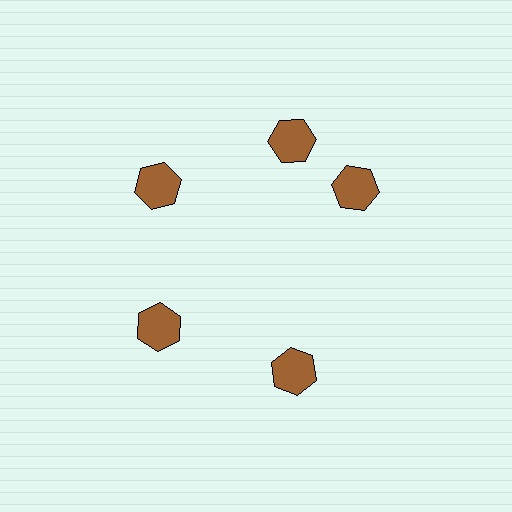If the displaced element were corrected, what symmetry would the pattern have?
It would have 5-fold rotational symmetry — the pattern would map onto itself every 72 degrees.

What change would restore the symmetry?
The symmetry would be restored by rotating it back into even spacing with its neighbors so that all 5 hexagons sit at equal angles and equal distance from the center.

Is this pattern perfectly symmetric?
No. The 5 brown hexagons are arranged in a ring, but one element near the 3 o'clock position is rotated out of alignment along the ring, breaking the 5-fold rotational symmetry.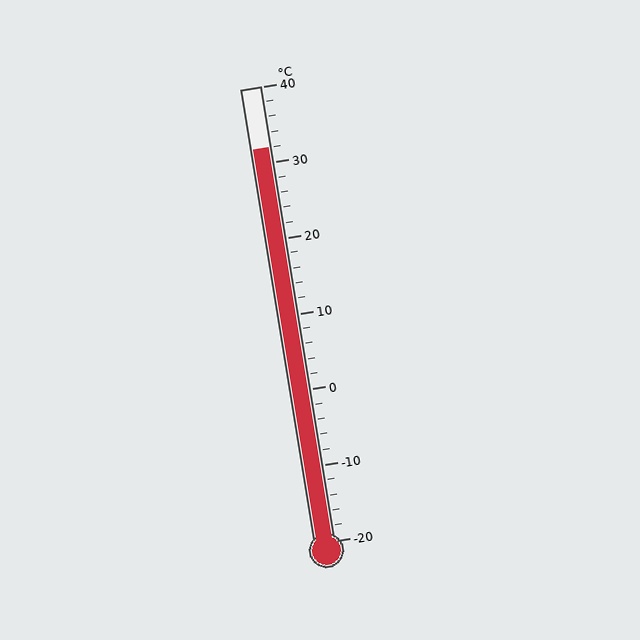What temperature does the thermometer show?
The thermometer shows approximately 32°C.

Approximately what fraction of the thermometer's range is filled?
The thermometer is filled to approximately 85% of its range.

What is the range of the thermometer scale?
The thermometer scale ranges from -20°C to 40°C.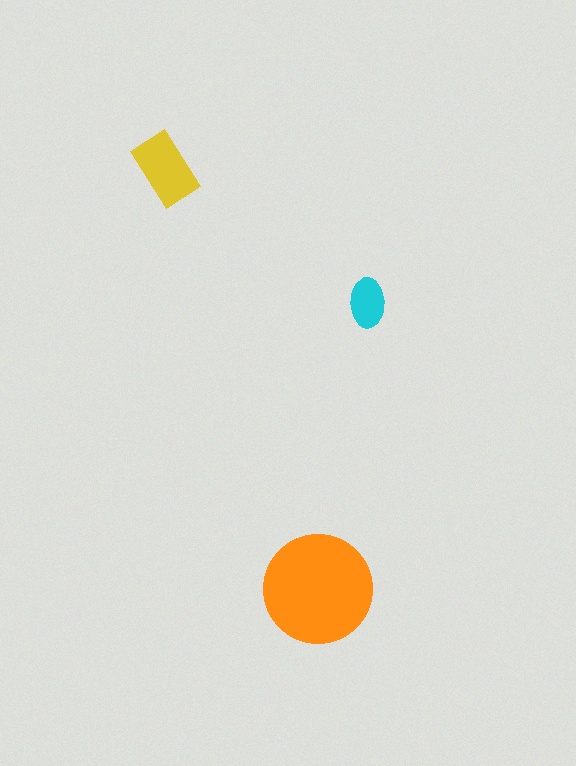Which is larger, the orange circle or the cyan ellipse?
The orange circle.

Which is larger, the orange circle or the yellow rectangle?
The orange circle.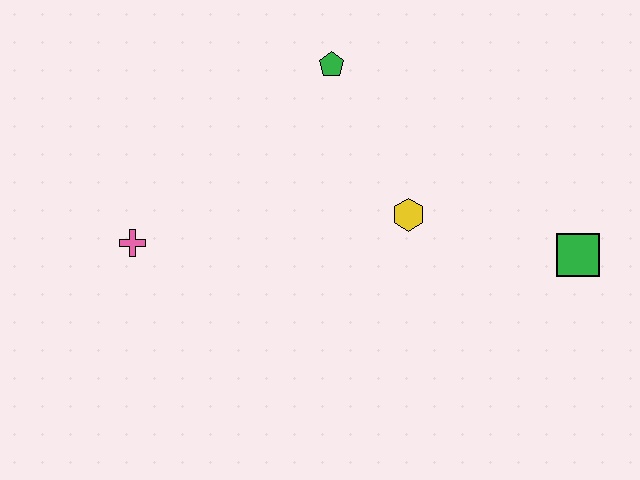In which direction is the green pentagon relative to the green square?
The green pentagon is to the left of the green square.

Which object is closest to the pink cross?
The green pentagon is closest to the pink cross.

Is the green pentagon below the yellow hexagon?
No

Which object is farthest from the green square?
The pink cross is farthest from the green square.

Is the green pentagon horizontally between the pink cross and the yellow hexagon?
Yes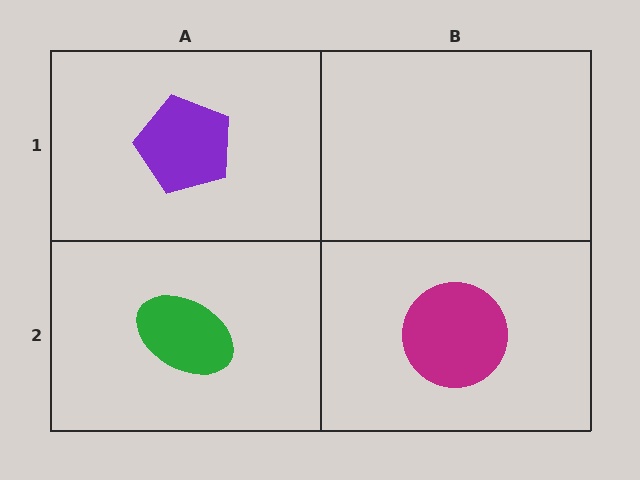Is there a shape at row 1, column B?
No, that cell is empty.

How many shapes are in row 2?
2 shapes.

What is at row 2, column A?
A green ellipse.